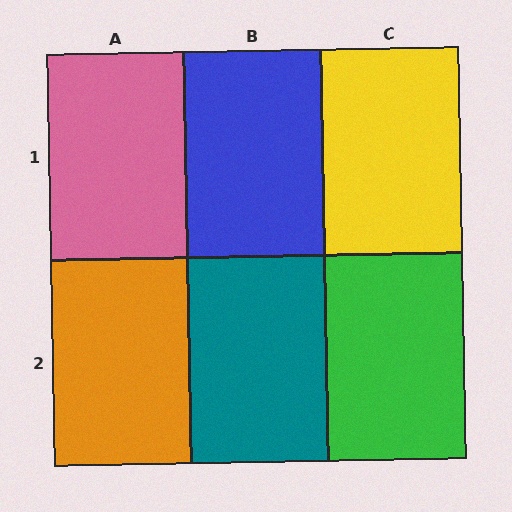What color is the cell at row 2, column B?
Teal.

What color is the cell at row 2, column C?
Green.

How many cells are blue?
1 cell is blue.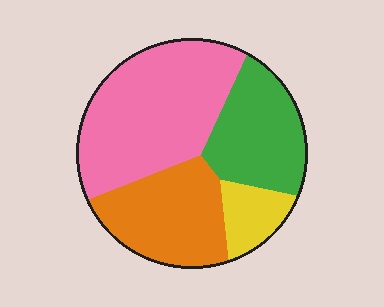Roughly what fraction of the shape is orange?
Orange covers around 25% of the shape.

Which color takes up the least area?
Yellow, at roughly 10%.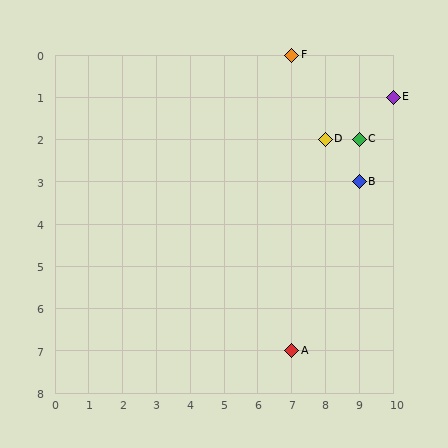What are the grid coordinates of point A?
Point A is at grid coordinates (7, 7).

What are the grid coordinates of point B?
Point B is at grid coordinates (9, 3).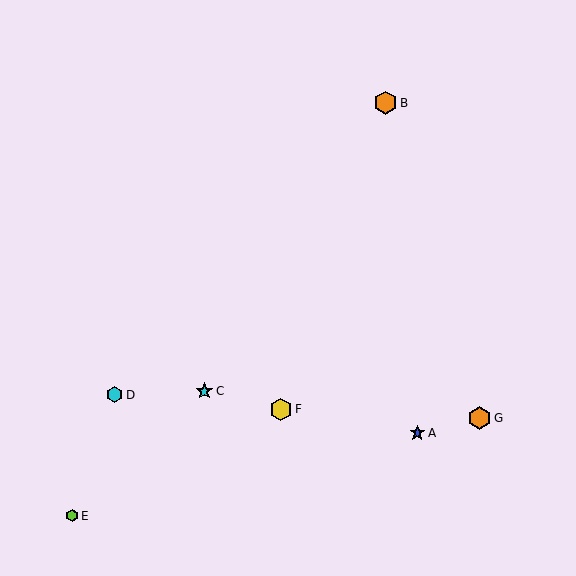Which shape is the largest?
The orange hexagon (labeled G) is the largest.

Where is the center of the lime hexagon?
The center of the lime hexagon is at (72, 516).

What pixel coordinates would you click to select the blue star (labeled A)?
Click at (417, 433) to select the blue star A.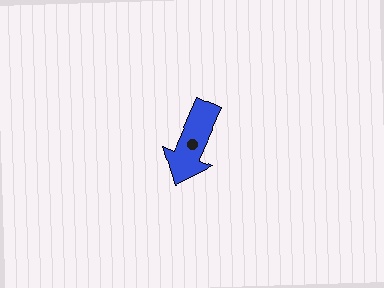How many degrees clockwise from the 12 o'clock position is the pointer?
Approximately 204 degrees.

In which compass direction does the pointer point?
Southwest.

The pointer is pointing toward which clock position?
Roughly 7 o'clock.